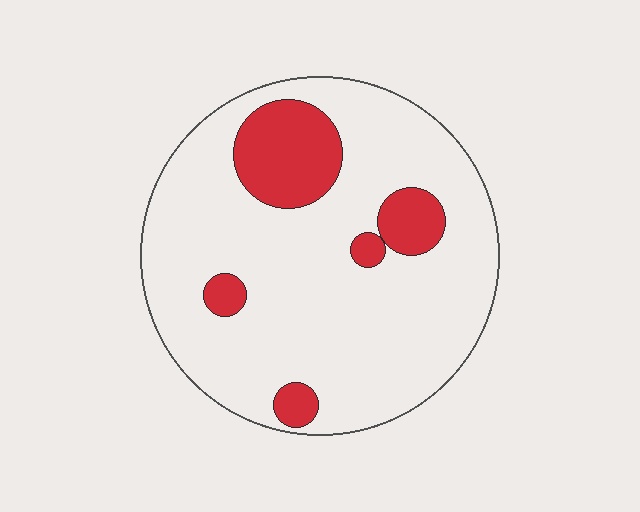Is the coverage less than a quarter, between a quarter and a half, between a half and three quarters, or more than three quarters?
Less than a quarter.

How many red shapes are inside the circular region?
5.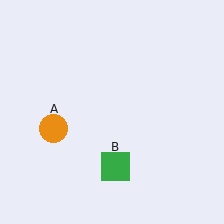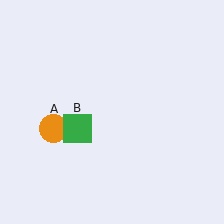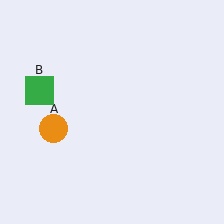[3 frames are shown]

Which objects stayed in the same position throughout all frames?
Orange circle (object A) remained stationary.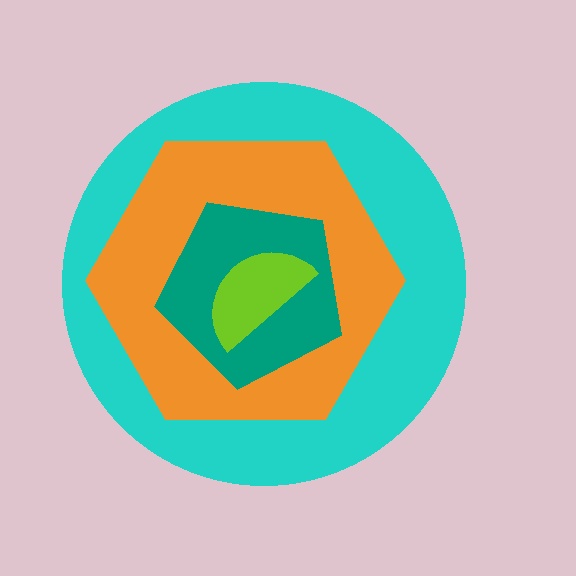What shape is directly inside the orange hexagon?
The teal pentagon.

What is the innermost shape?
The lime semicircle.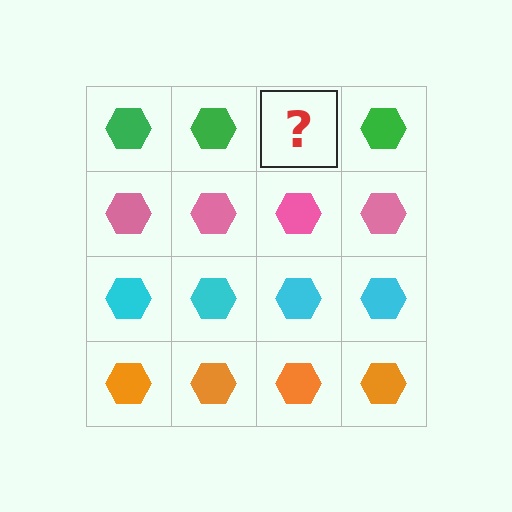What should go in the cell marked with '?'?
The missing cell should contain a green hexagon.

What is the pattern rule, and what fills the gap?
The rule is that each row has a consistent color. The gap should be filled with a green hexagon.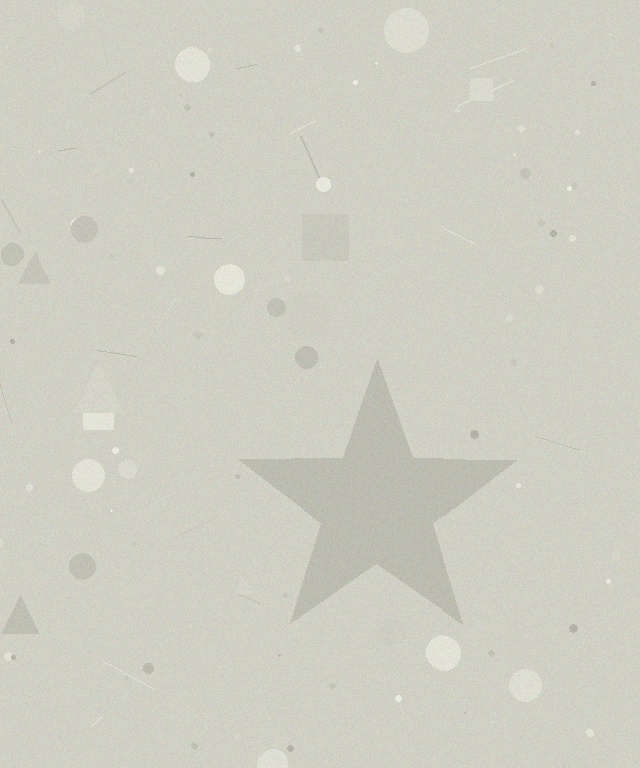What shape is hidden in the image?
A star is hidden in the image.